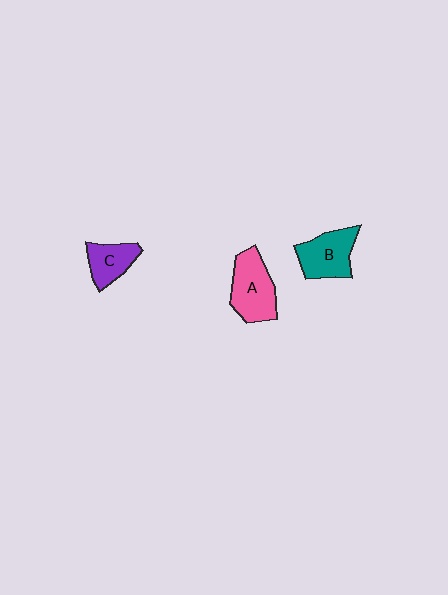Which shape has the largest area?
Shape A (pink).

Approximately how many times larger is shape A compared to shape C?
Approximately 1.5 times.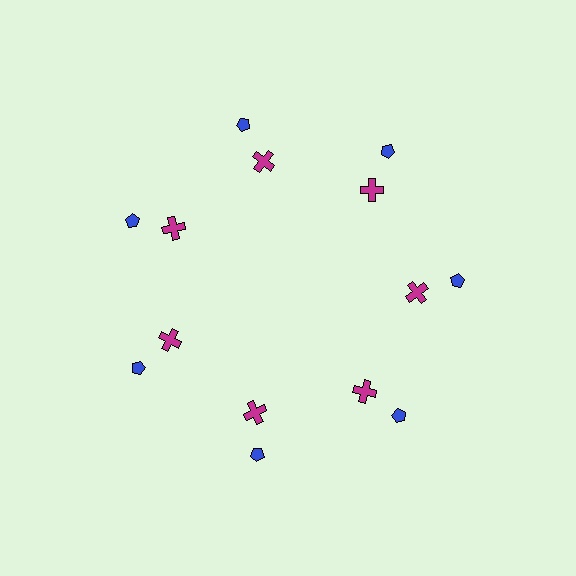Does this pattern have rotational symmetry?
Yes, this pattern has 7-fold rotational symmetry. It looks the same after rotating 51 degrees around the center.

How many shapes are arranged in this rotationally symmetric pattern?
There are 14 shapes, arranged in 7 groups of 2.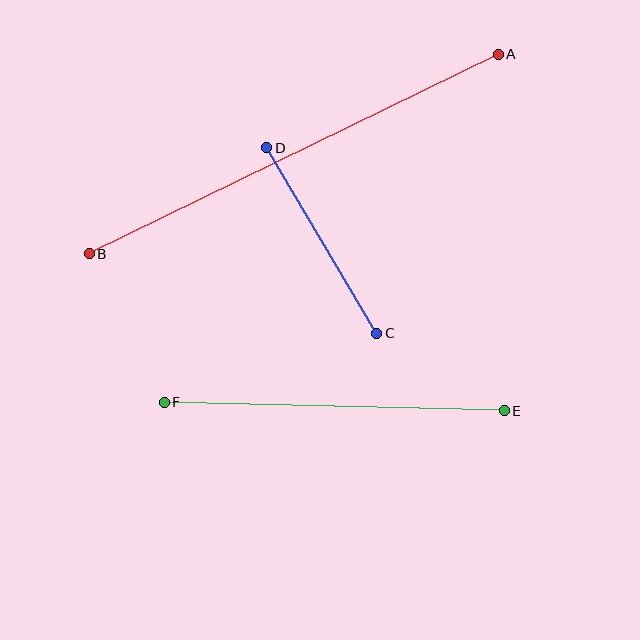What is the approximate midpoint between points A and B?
The midpoint is at approximately (294, 154) pixels.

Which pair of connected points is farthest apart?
Points A and B are farthest apart.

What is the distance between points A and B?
The distance is approximately 455 pixels.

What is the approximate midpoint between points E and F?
The midpoint is at approximately (334, 406) pixels.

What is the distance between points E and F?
The distance is approximately 340 pixels.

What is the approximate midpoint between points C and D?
The midpoint is at approximately (322, 240) pixels.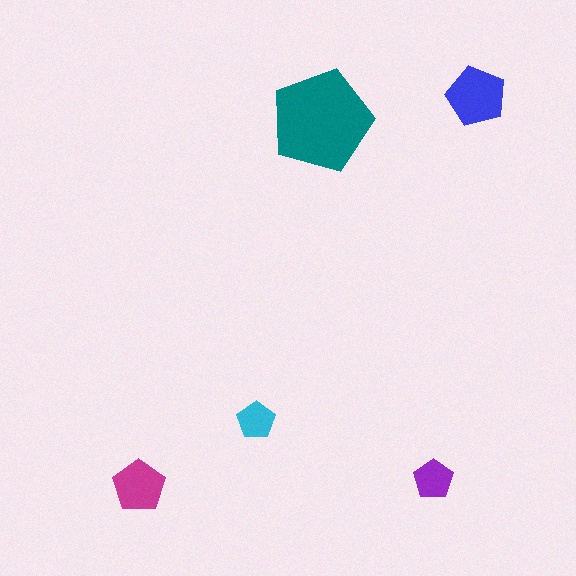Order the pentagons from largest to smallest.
the teal one, the blue one, the magenta one, the purple one, the cyan one.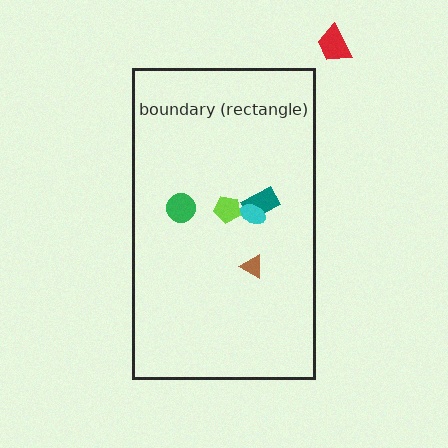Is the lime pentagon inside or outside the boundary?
Inside.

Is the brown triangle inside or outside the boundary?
Inside.